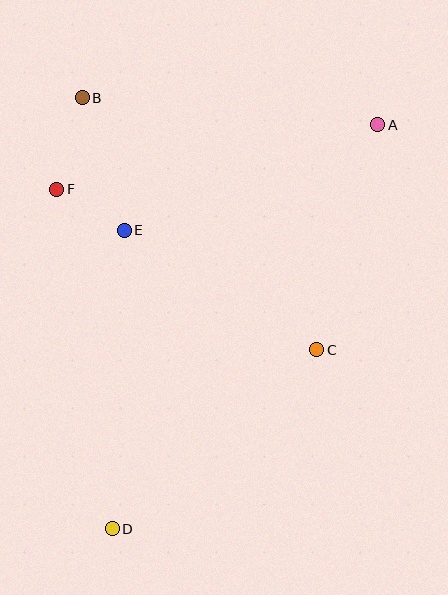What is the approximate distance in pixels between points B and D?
The distance between B and D is approximately 432 pixels.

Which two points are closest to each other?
Points E and F are closest to each other.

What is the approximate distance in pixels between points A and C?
The distance between A and C is approximately 233 pixels.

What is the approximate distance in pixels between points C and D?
The distance between C and D is approximately 272 pixels.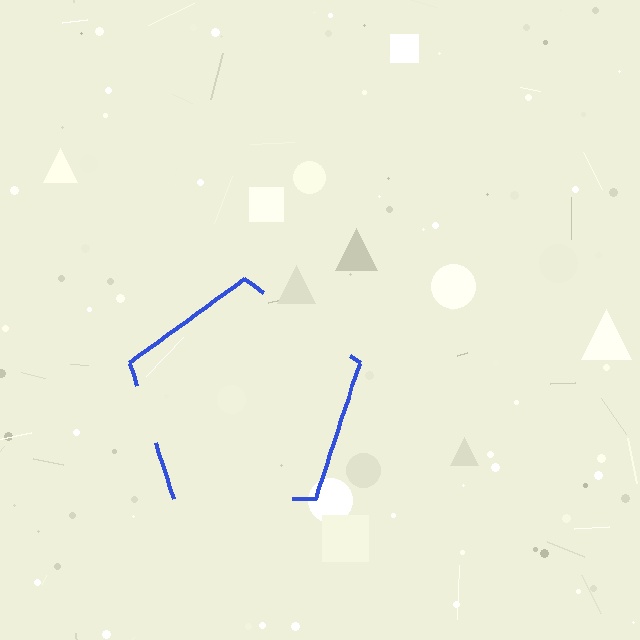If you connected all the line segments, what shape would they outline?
They would outline a pentagon.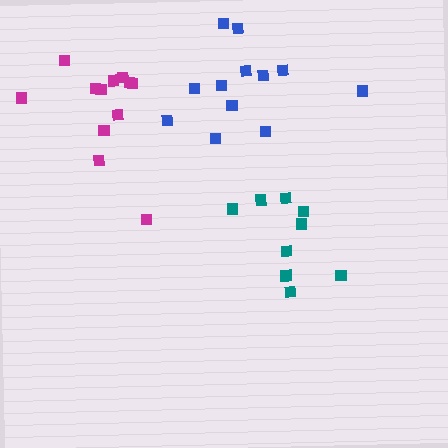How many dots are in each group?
Group 1: 9 dots, Group 2: 12 dots, Group 3: 12 dots (33 total).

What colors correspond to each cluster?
The clusters are colored: teal, blue, magenta.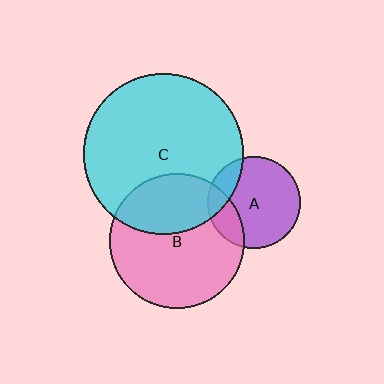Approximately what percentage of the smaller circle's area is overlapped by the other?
Approximately 35%.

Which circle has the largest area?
Circle C (cyan).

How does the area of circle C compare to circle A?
Approximately 3.0 times.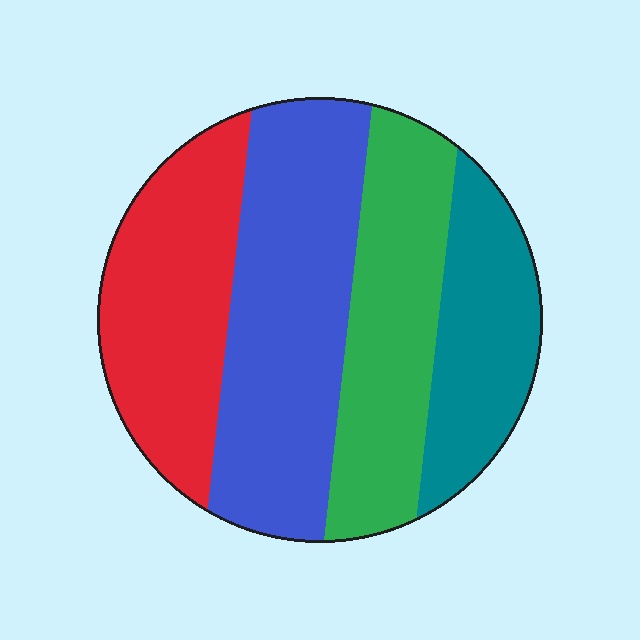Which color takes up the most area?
Blue, at roughly 35%.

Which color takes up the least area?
Teal, at roughly 20%.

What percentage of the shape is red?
Red takes up about one quarter (1/4) of the shape.